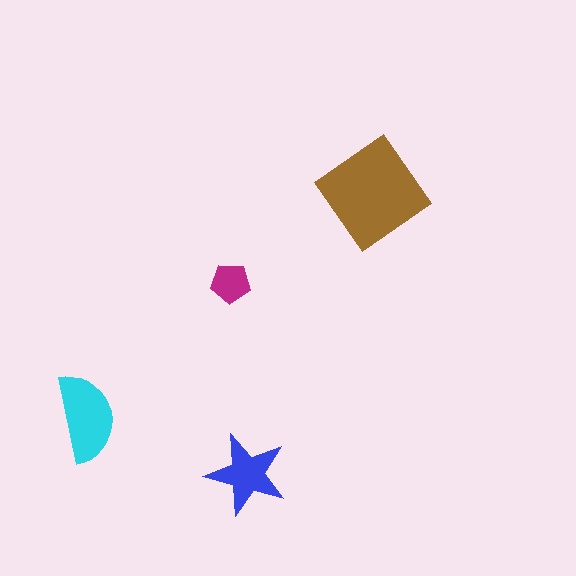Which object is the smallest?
The magenta pentagon.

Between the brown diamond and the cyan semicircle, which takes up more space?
The brown diamond.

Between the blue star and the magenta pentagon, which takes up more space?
The blue star.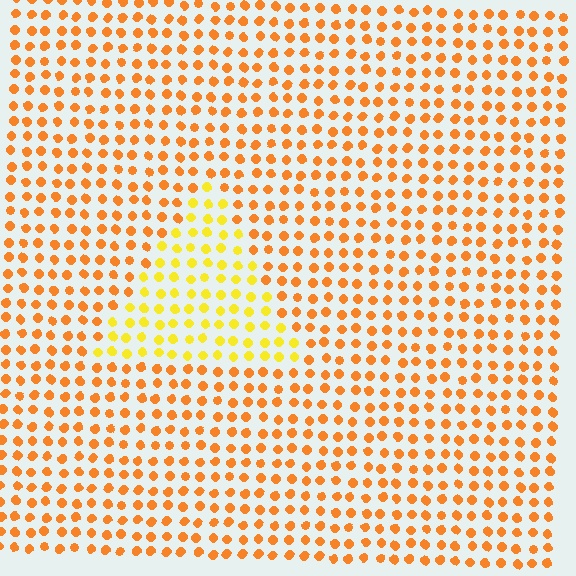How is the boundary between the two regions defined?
The boundary is defined purely by a slight shift in hue (about 30 degrees). Spacing, size, and orientation are identical on both sides.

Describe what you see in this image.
The image is filled with small orange elements in a uniform arrangement. A triangle-shaped region is visible where the elements are tinted to a slightly different hue, forming a subtle color boundary.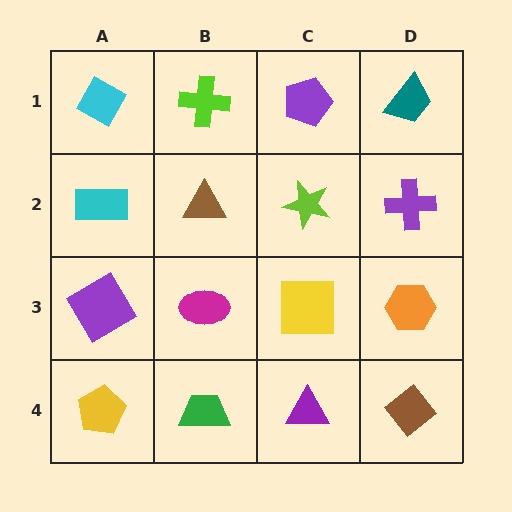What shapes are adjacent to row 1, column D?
A purple cross (row 2, column D), a purple pentagon (row 1, column C).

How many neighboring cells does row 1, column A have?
2.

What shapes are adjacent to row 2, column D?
A teal trapezoid (row 1, column D), an orange hexagon (row 3, column D), a lime star (row 2, column C).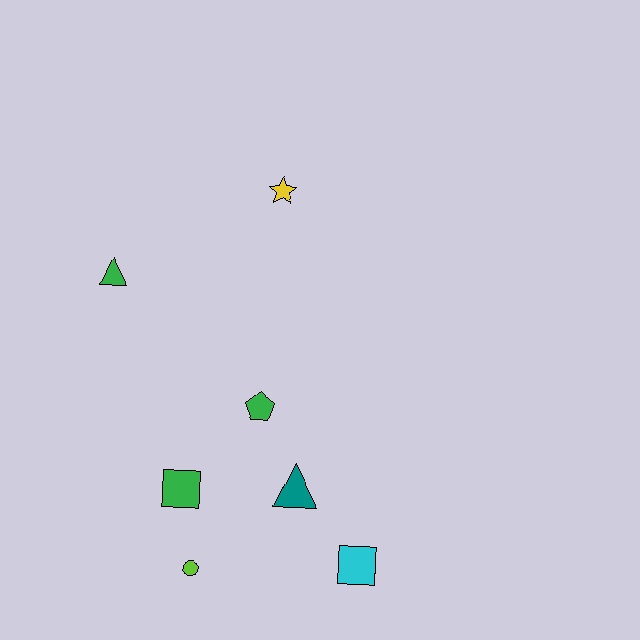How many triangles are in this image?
There are 2 triangles.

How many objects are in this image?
There are 7 objects.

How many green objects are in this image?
There are 3 green objects.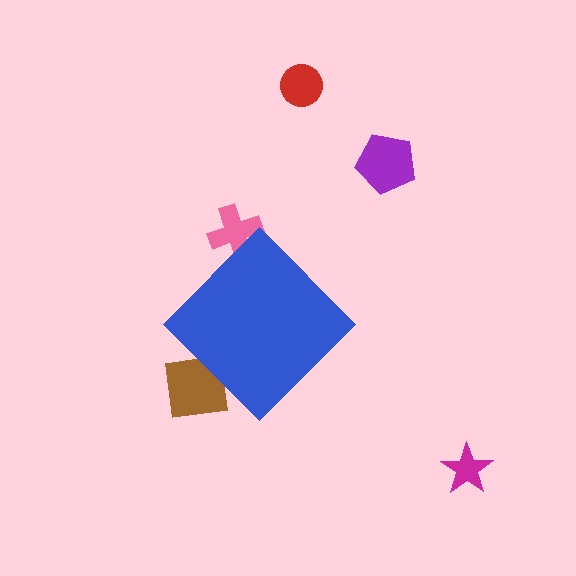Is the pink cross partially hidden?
Yes, the pink cross is partially hidden behind the blue diamond.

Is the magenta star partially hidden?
No, the magenta star is fully visible.